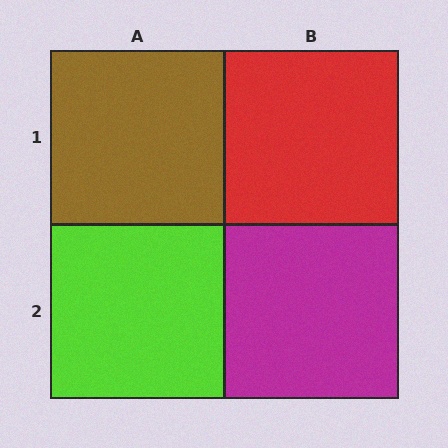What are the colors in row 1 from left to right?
Brown, red.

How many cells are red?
1 cell is red.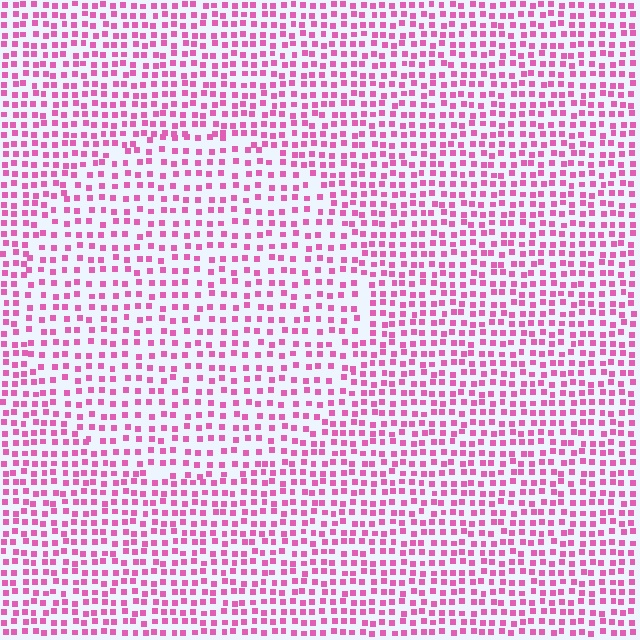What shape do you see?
I see a circle.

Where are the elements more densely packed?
The elements are more densely packed outside the circle boundary.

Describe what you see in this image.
The image contains small pink elements arranged at two different densities. A circle-shaped region is visible where the elements are less densely packed than the surrounding area.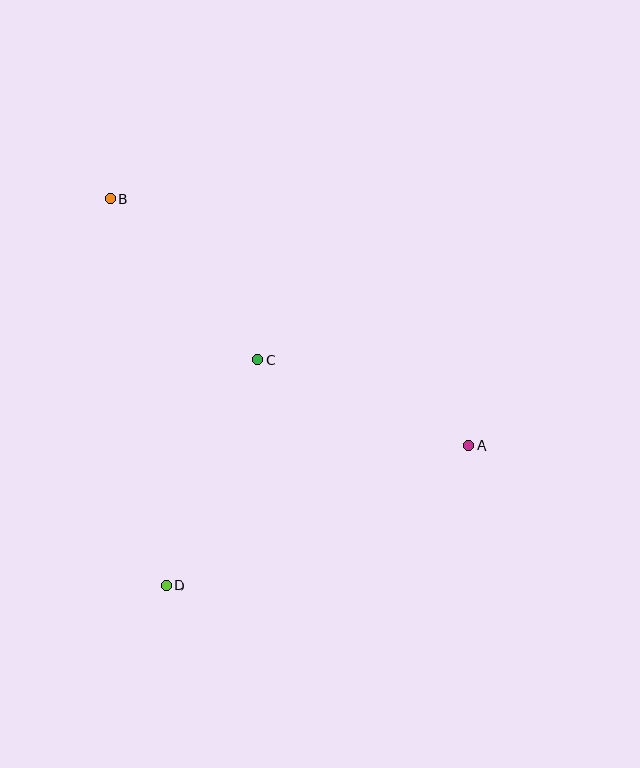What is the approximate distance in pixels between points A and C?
The distance between A and C is approximately 228 pixels.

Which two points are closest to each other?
Points B and C are closest to each other.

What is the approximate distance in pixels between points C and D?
The distance between C and D is approximately 243 pixels.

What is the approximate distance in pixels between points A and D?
The distance between A and D is approximately 333 pixels.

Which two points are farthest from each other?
Points A and B are farthest from each other.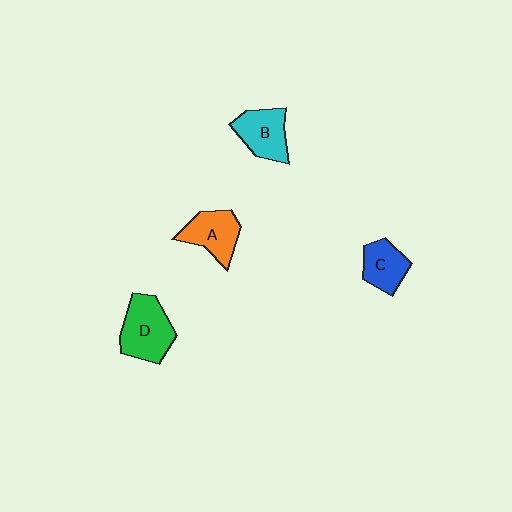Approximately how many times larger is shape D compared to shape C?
Approximately 1.5 times.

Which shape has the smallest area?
Shape C (blue).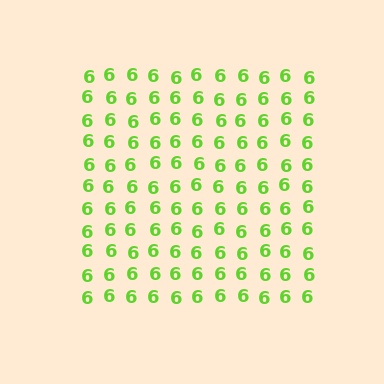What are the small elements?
The small elements are digit 6's.